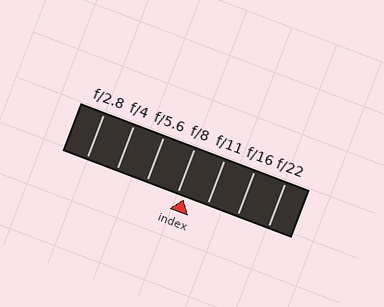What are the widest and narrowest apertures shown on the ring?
The widest aperture shown is f/2.8 and the narrowest is f/22.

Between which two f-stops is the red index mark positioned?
The index mark is between f/8 and f/11.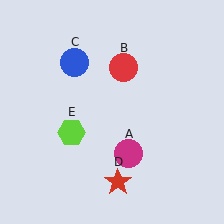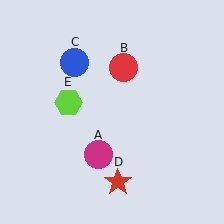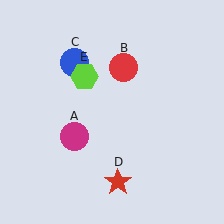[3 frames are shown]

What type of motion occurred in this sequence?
The magenta circle (object A), lime hexagon (object E) rotated clockwise around the center of the scene.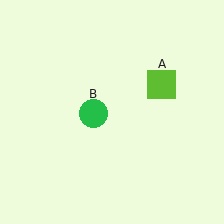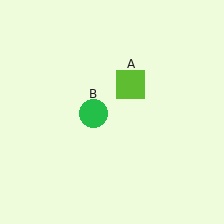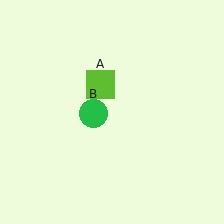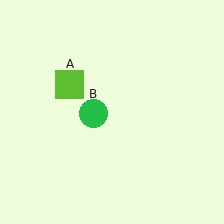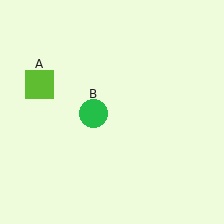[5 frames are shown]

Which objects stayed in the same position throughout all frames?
Green circle (object B) remained stationary.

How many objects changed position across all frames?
1 object changed position: lime square (object A).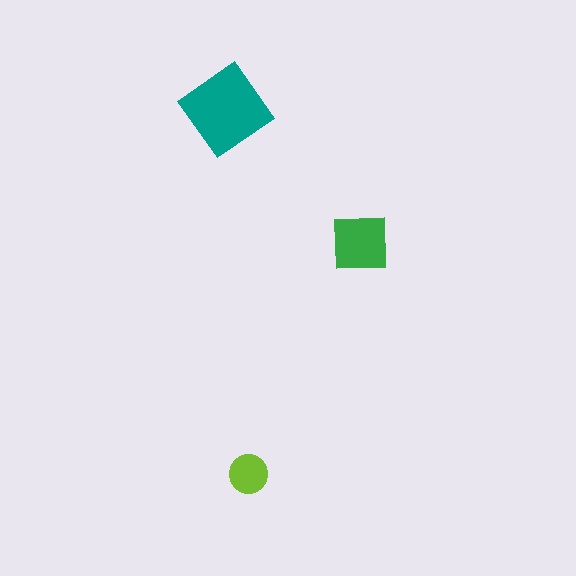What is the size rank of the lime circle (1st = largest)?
3rd.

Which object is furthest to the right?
The green square is rightmost.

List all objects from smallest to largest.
The lime circle, the green square, the teal diamond.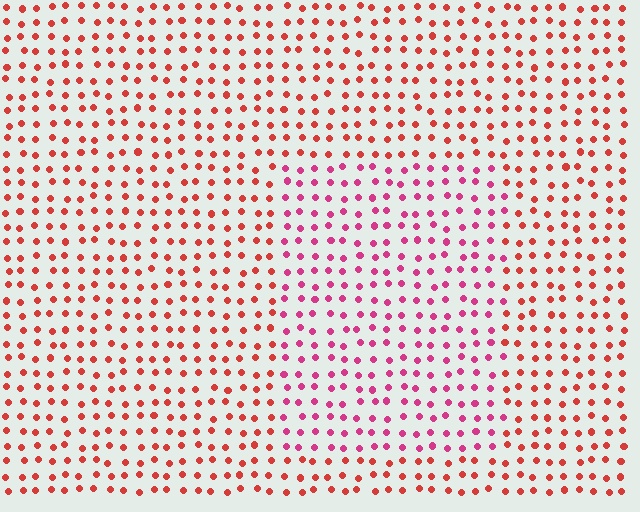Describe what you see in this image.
The image is filled with small red elements in a uniform arrangement. A rectangle-shaped region is visible where the elements are tinted to a slightly different hue, forming a subtle color boundary.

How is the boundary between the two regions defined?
The boundary is defined purely by a slight shift in hue (about 34 degrees). Spacing, size, and orientation are identical on both sides.